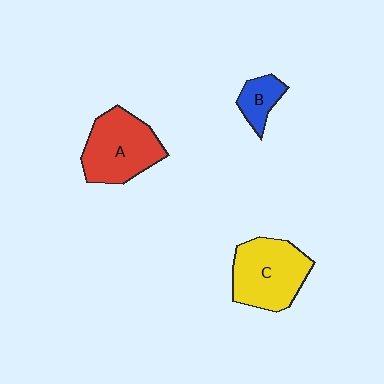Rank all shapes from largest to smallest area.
From largest to smallest: C (yellow), A (red), B (blue).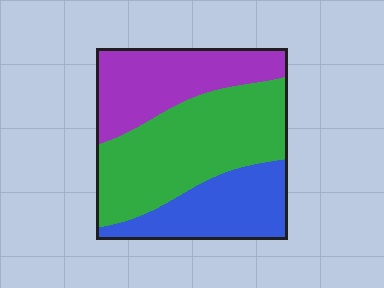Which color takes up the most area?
Green, at roughly 45%.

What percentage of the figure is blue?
Blue takes up about one quarter (1/4) of the figure.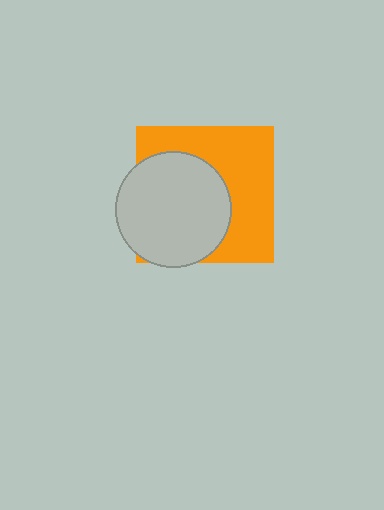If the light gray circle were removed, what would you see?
You would see the complete orange square.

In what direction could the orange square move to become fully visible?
The orange square could move right. That would shift it out from behind the light gray circle entirely.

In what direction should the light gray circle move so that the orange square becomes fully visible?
The light gray circle should move left. That is the shortest direction to clear the overlap and leave the orange square fully visible.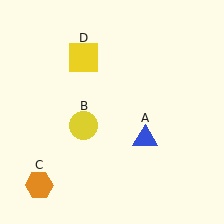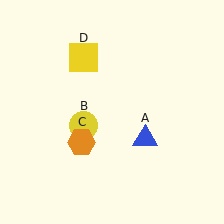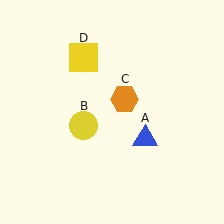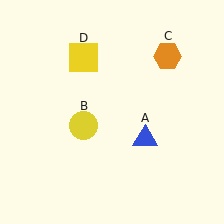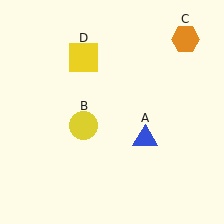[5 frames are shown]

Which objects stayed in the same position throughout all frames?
Blue triangle (object A) and yellow circle (object B) and yellow square (object D) remained stationary.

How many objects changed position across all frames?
1 object changed position: orange hexagon (object C).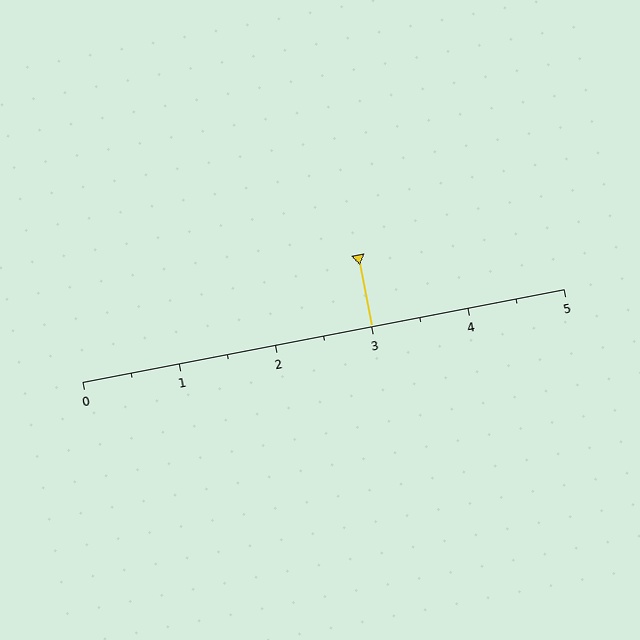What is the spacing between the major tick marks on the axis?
The major ticks are spaced 1 apart.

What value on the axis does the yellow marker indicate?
The marker indicates approximately 3.